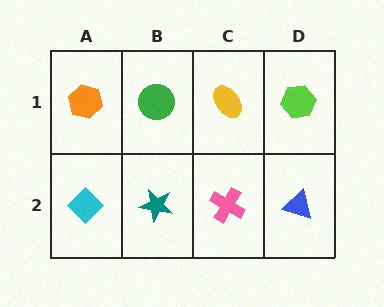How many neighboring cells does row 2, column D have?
2.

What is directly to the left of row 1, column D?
A yellow ellipse.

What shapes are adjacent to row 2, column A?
An orange hexagon (row 1, column A), a teal star (row 2, column B).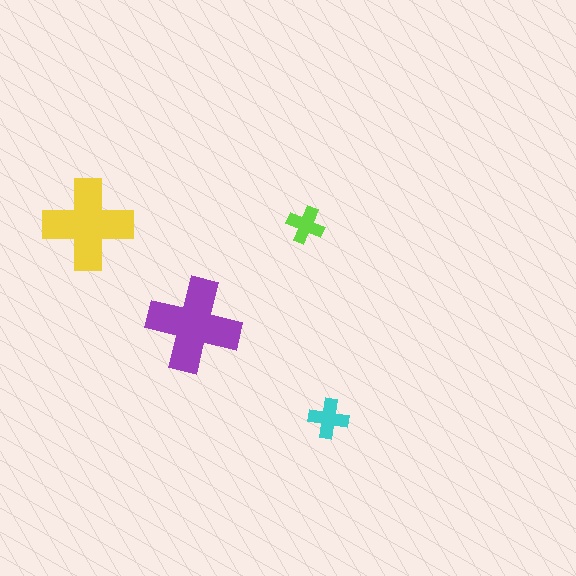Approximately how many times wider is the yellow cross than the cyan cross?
About 2.5 times wider.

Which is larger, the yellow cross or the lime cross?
The yellow one.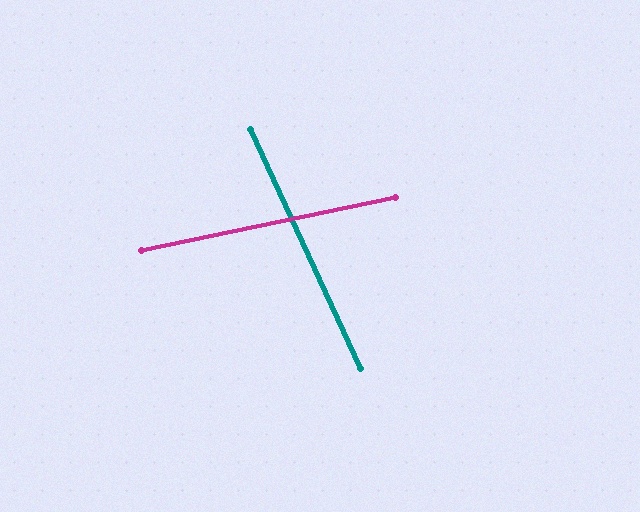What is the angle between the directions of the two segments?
Approximately 77 degrees.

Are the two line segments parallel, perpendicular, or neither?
Neither parallel nor perpendicular — they differ by about 77°.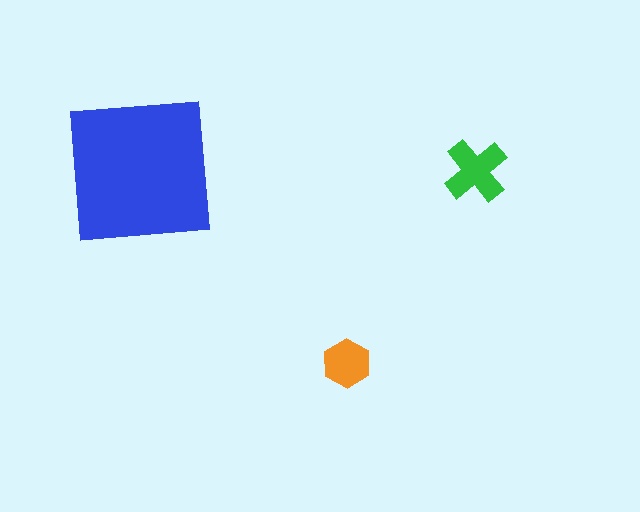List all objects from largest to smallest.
The blue square, the green cross, the orange hexagon.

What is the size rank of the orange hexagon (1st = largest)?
3rd.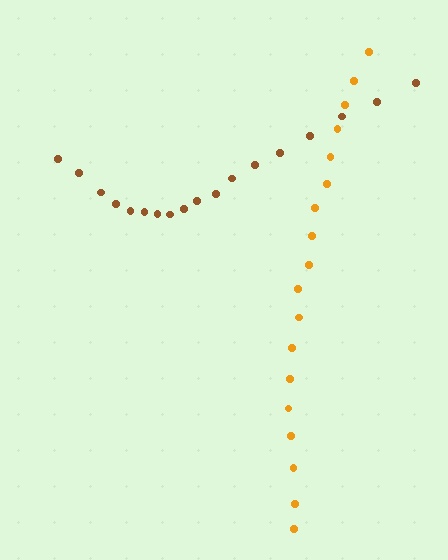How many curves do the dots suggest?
There are 2 distinct paths.